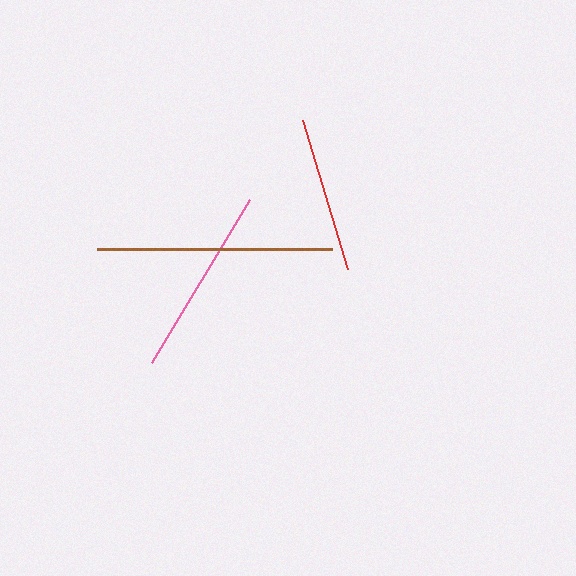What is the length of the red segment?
The red segment is approximately 155 pixels long.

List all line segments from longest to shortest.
From longest to shortest: brown, pink, red.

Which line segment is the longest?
The brown line is the longest at approximately 235 pixels.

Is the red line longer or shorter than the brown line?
The brown line is longer than the red line.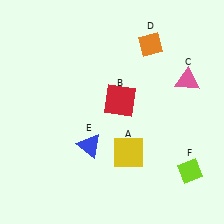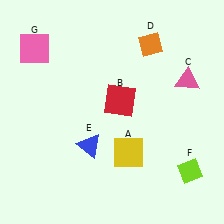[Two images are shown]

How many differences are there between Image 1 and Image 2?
There is 1 difference between the two images.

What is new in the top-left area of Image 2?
A pink square (G) was added in the top-left area of Image 2.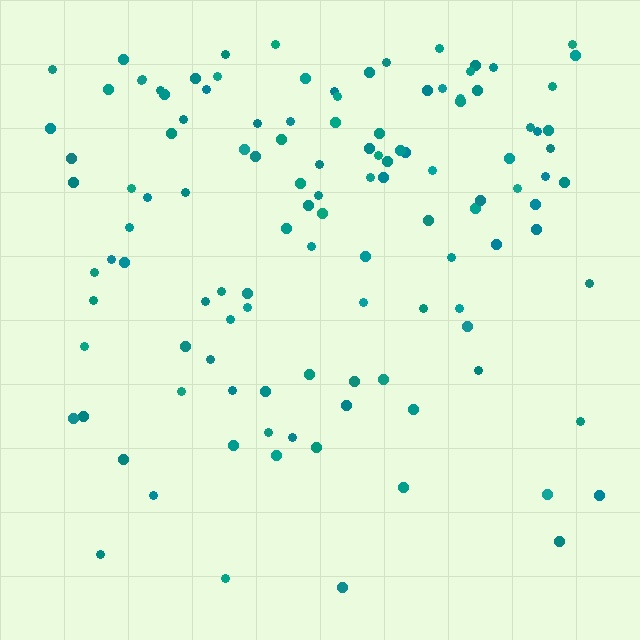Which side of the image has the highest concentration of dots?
The top.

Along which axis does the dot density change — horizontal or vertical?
Vertical.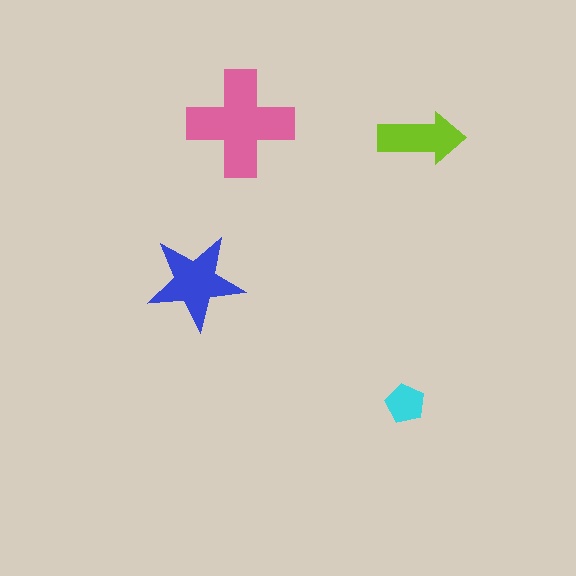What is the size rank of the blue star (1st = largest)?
2nd.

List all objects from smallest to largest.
The cyan pentagon, the lime arrow, the blue star, the pink cross.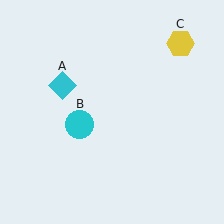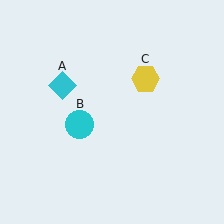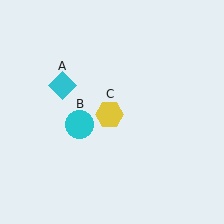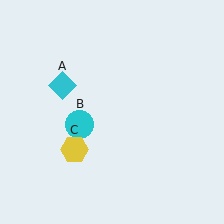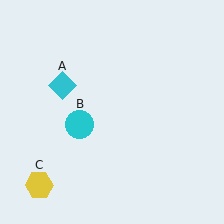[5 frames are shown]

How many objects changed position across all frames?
1 object changed position: yellow hexagon (object C).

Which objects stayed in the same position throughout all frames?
Cyan diamond (object A) and cyan circle (object B) remained stationary.